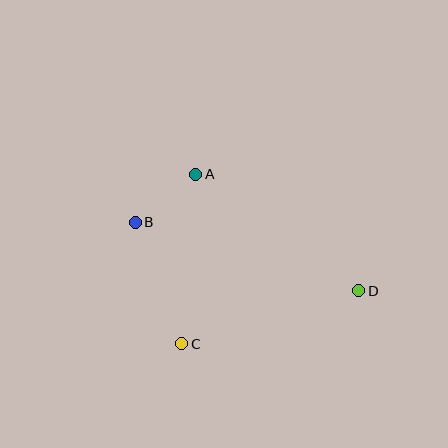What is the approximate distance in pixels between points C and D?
The distance between C and D is approximately 185 pixels.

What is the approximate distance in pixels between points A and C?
The distance between A and C is approximately 170 pixels.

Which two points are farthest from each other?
Points B and D are farthest from each other.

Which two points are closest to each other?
Points A and B are closest to each other.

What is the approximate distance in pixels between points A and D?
The distance between A and D is approximately 200 pixels.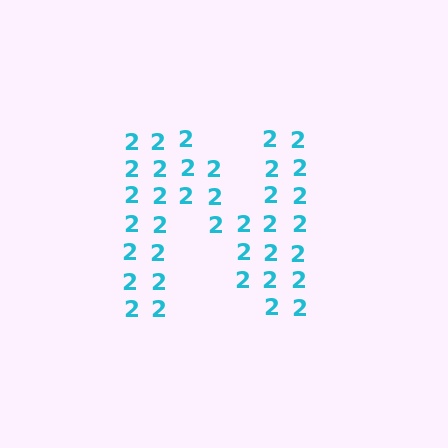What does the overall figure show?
The overall figure shows the letter N.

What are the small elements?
The small elements are digit 2's.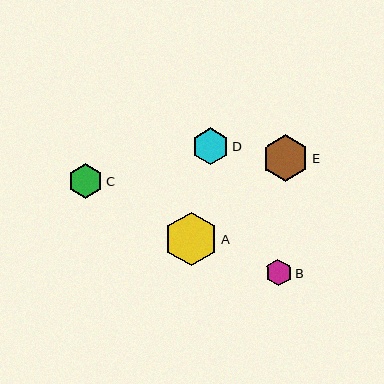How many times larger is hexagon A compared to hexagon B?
Hexagon A is approximately 2.1 times the size of hexagon B.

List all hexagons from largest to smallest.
From largest to smallest: A, E, D, C, B.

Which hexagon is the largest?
Hexagon A is the largest with a size of approximately 54 pixels.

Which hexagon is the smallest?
Hexagon B is the smallest with a size of approximately 26 pixels.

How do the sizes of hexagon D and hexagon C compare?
Hexagon D and hexagon C are approximately the same size.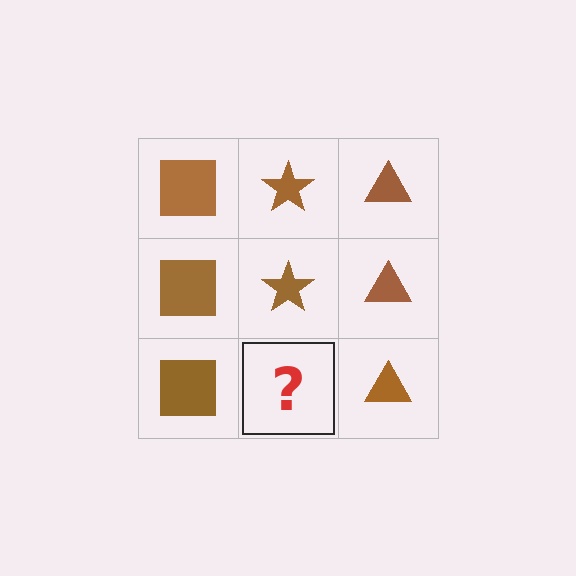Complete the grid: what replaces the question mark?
The question mark should be replaced with a brown star.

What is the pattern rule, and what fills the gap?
The rule is that each column has a consistent shape. The gap should be filled with a brown star.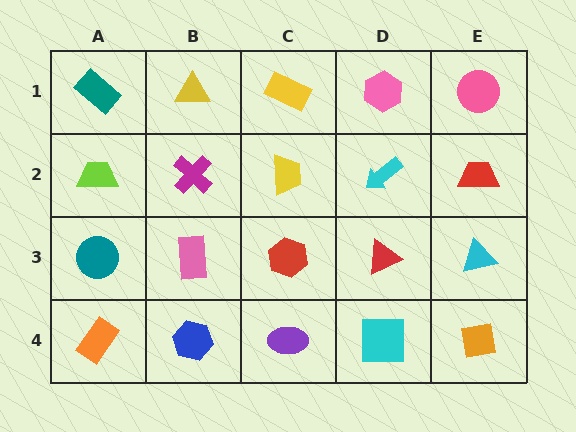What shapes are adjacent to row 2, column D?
A pink hexagon (row 1, column D), a red triangle (row 3, column D), a yellow trapezoid (row 2, column C), a red trapezoid (row 2, column E).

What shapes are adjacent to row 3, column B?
A magenta cross (row 2, column B), a blue hexagon (row 4, column B), a teal circle (row 3, column A), a red hexagon (row 3, column C).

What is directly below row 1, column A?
A lime trapezoid.